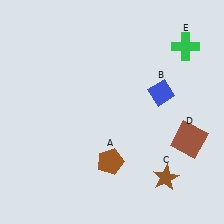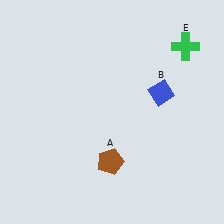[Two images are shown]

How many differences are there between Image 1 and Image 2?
There are 2 differences between the two images.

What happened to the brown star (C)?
The brown star (C) was removed in Image 2. It was in the bottom-right area of Image 1.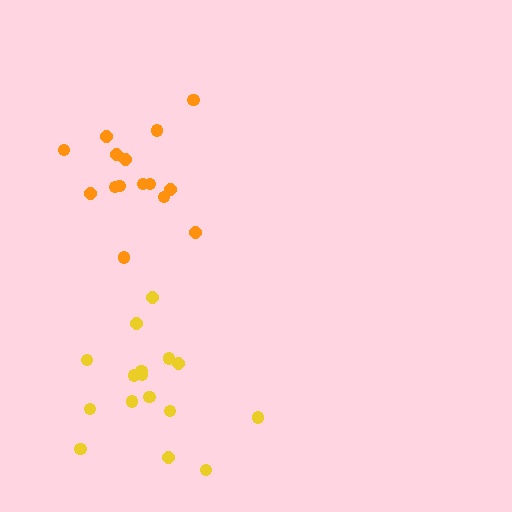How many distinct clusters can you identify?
There are 2 distinct clusters.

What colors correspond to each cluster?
The clusters are colored: orange, yellow.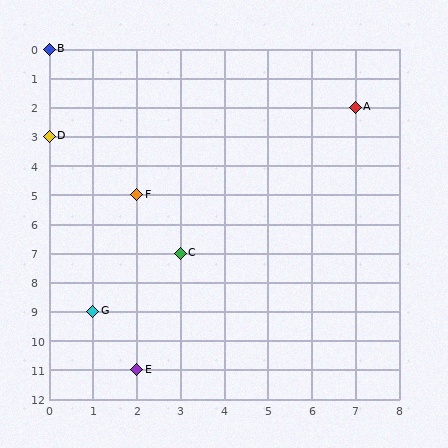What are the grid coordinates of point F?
Point F is at grid coordinates (2, 5).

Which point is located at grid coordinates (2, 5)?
Point F is at (2, 5).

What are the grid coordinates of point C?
Point C is at grid coordinates (3, 7).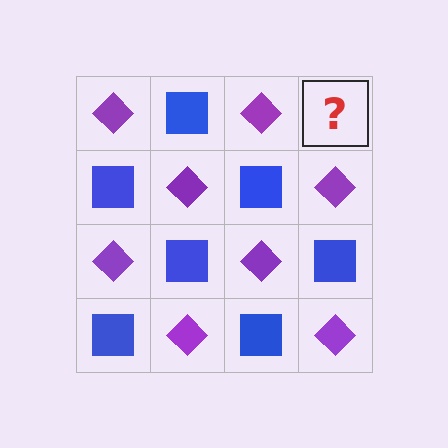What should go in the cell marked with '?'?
The missing cell should contain a blue square.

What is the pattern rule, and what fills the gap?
The rule is that it alternates purple diamond and blue square in a checkerboard pattern. The gap should be filled with a blue square.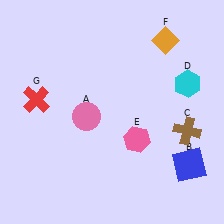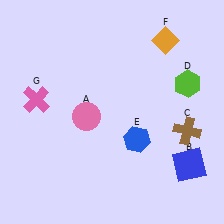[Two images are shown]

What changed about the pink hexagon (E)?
In Image 1, E is pink. In Image 2, it changed to blue.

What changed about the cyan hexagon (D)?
In Image 1, D is cyan. In Image 2, it changed to lime.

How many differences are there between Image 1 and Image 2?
There are 3 differences between the two images.